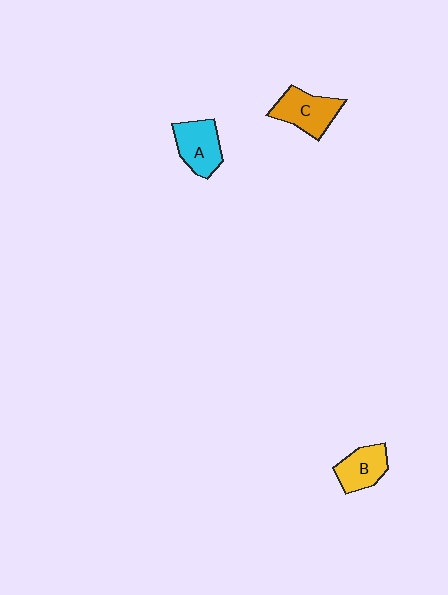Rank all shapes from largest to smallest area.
From largest to smallest: C (orange), A (cyan), B (yellow).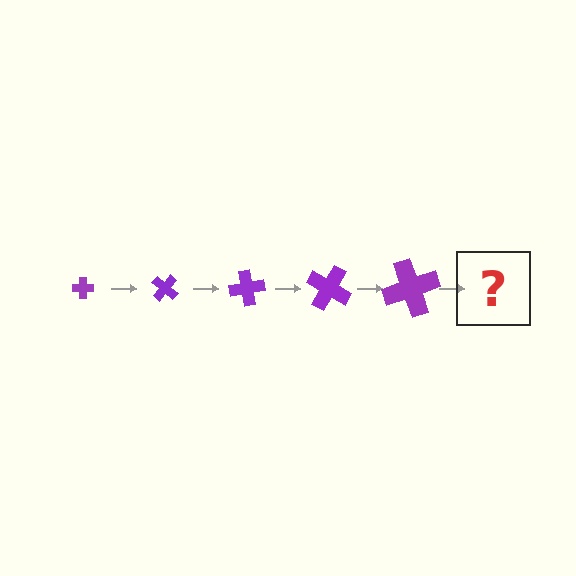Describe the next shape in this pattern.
It should be a cross, larger than the previous one and rotated 200 degrees from the start.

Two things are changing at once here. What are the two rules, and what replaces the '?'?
The two rules are that the cross grows larger each step and it rotates 40 degrees each step. The '?' should be a cross, larger than the previous one and rotated 200 degrees from the start.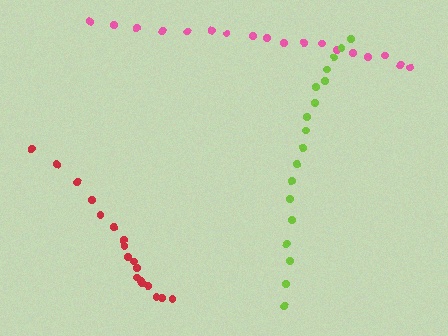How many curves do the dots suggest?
There are 3 distinct paths.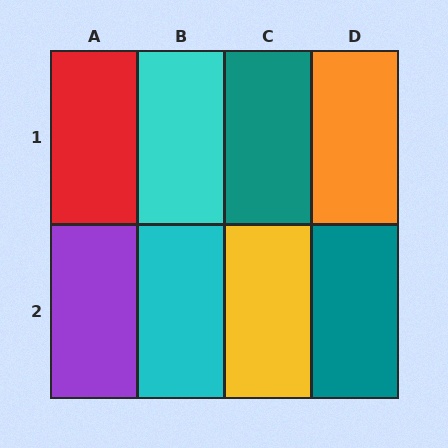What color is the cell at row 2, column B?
Cyan.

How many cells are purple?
1 cell is purple.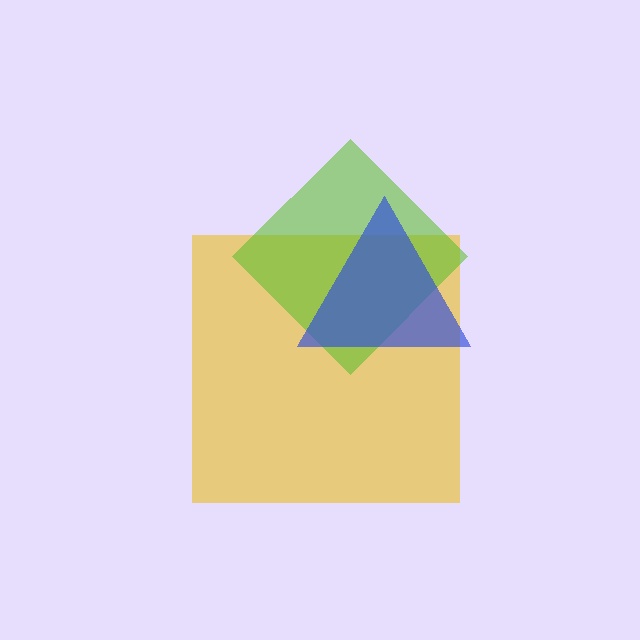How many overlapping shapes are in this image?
There are 3 overlapping shapes in the image.